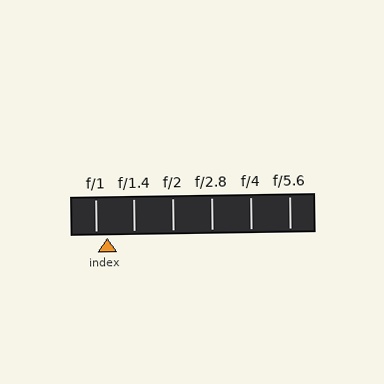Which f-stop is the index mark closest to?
The index mark is closest to f/1.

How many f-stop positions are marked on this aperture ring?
There are 6 f-stop positions marked.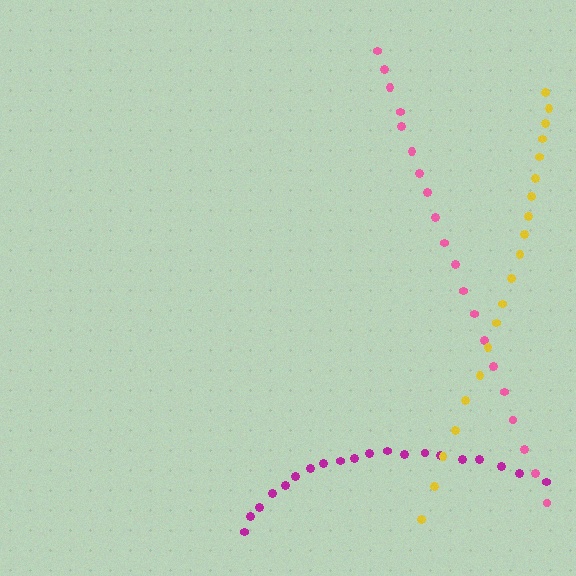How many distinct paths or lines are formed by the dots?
There are 3 distinct paths.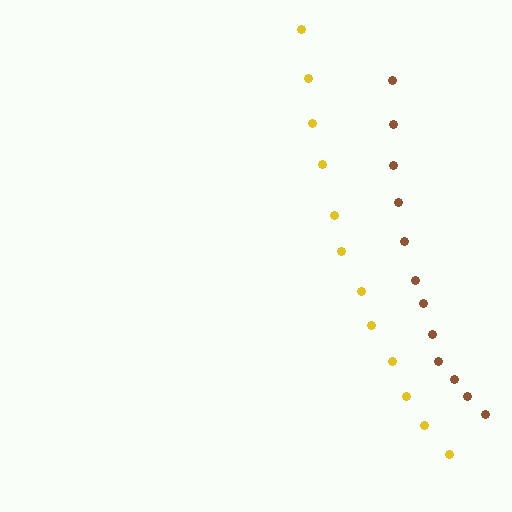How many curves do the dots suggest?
There are 2 distinct paths.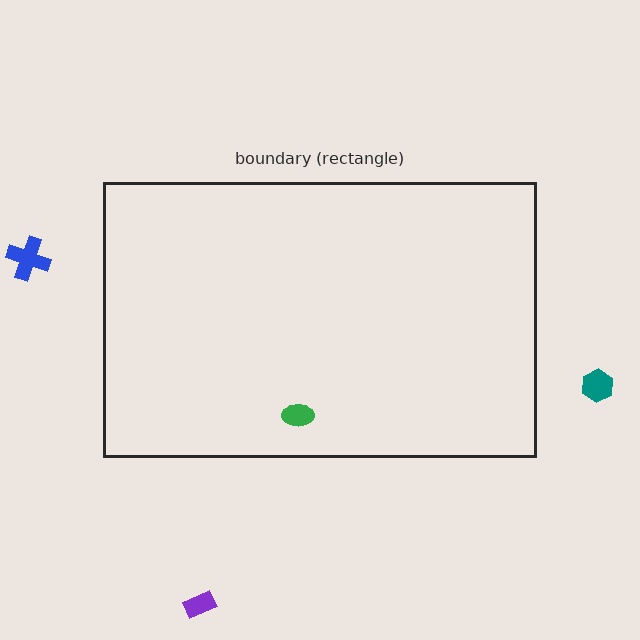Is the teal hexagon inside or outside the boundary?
Outside.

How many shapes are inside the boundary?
1 inside, 3 outside.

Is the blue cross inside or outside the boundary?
Outside.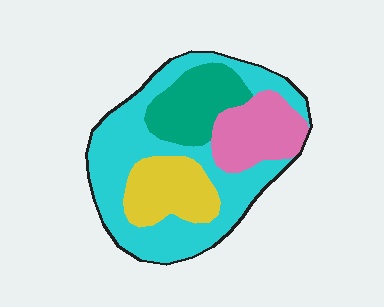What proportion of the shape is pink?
Pink takes up about one sixth (1/6) of the shape.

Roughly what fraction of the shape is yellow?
Yellow takes up about one sixth (1/6) of the shape.